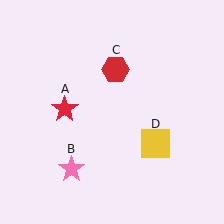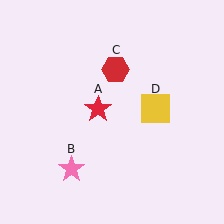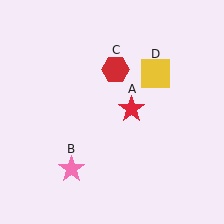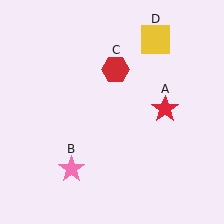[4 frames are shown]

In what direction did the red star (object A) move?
The red star (object A) moved right.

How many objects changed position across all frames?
2 objects changed position: red star (object A), yellow square (object D).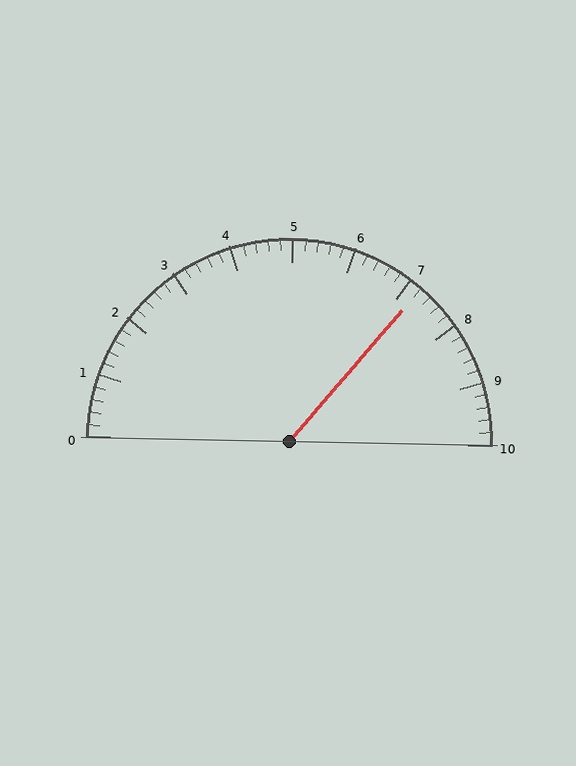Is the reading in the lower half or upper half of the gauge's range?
The reading is in the upper half of the range (0 to 10).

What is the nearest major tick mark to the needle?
The nearest major tick mark is 7.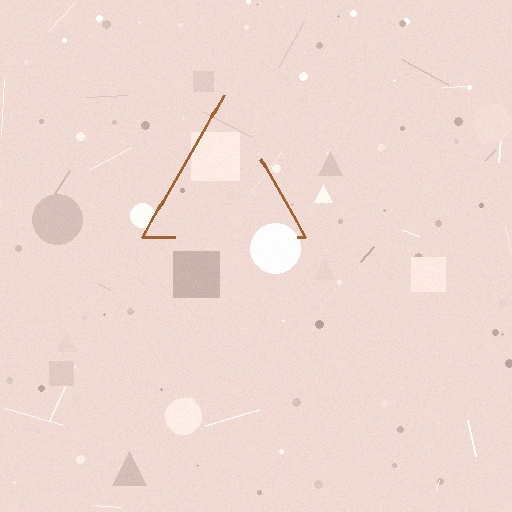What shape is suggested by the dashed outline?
The dashed outline suggests a triangle.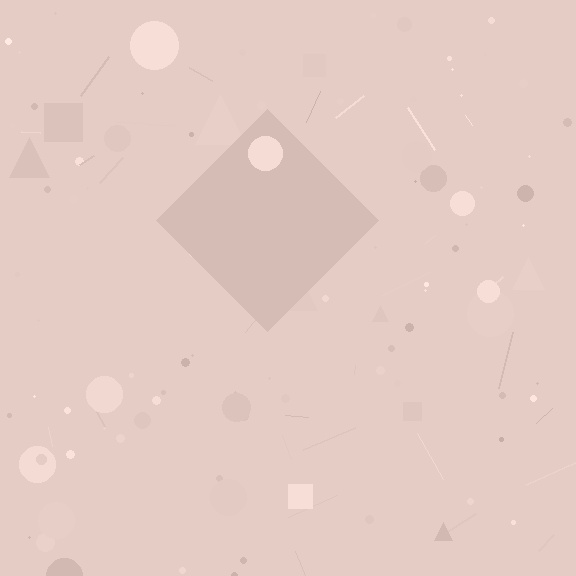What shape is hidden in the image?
A diamond is hidden in the image.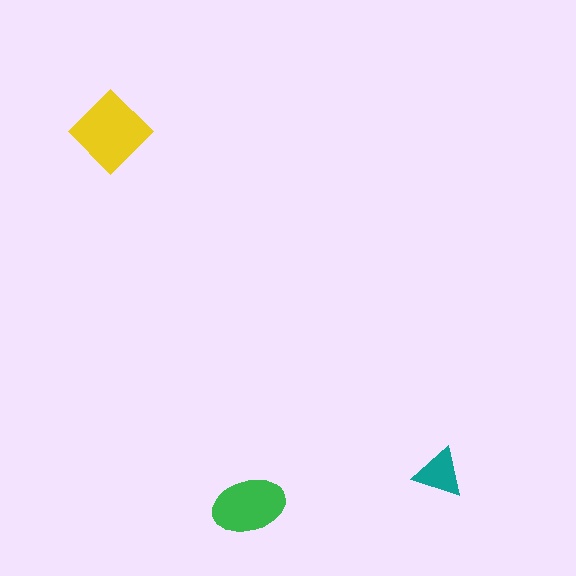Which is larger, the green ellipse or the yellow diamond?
The yellow diamond.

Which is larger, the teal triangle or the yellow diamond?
The yellow diamond.